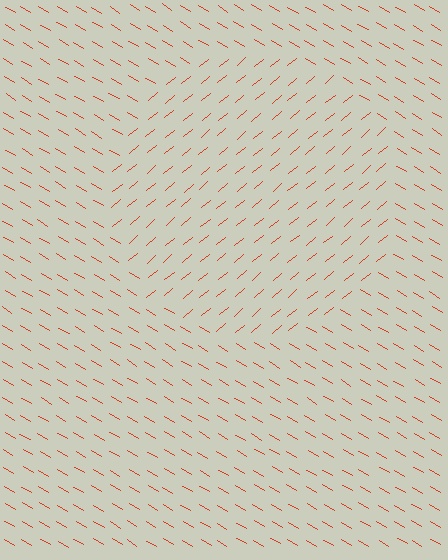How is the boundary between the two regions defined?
The boundary is defined purely by a change in line orientation (approximately 71 degrees difference). All lines are the same color and thickness.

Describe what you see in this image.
The image is filled with small red line segments. A circle region in the image has lines oriented differently from the surrounding lines, creating a visible texture boundary.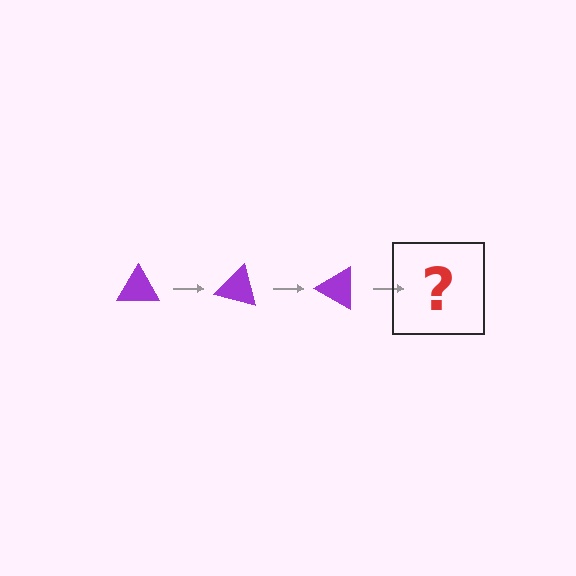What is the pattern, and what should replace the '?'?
The pattern is that the triangle rotates 15 degrees each step. The '?' should be a purple triangle rotated 45 degrees.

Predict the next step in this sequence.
The next step is a purple triangle rotated 45 degrees.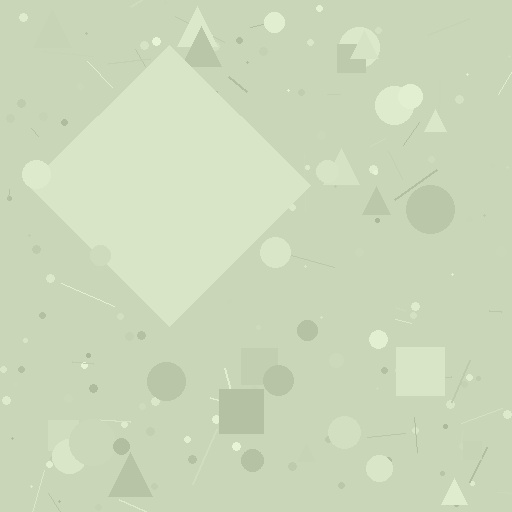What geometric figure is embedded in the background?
A diamond is embedded in the background.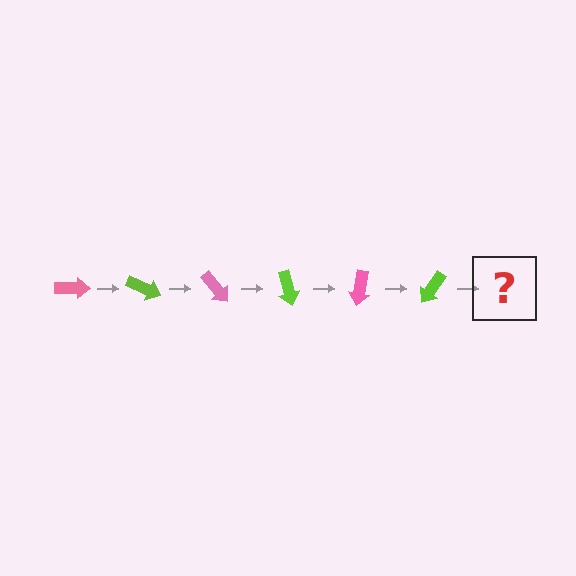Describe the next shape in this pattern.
It should be a pink arrow, rotated 150 degrees from the start.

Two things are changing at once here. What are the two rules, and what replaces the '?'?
The two rules are that it rotates 25 degrees each step and the color cycles through pink and lime. The '?' should be a pink arrow, rotated 150 degrees from the start.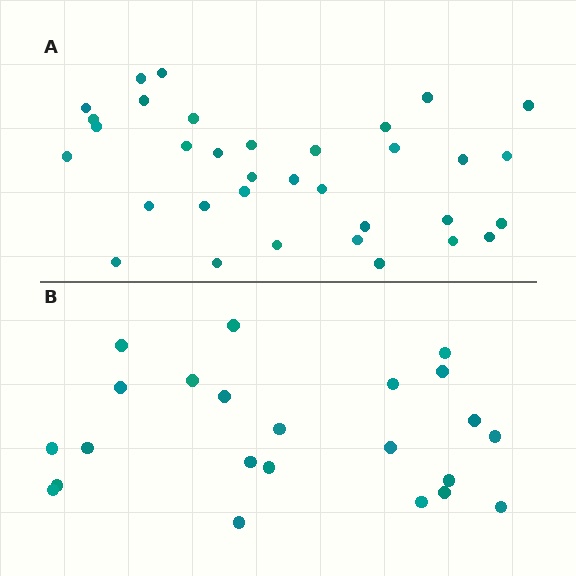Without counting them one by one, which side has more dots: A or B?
Region A (the top region) has more dots.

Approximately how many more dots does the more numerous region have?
Region A has roughly 12 or so more dots than region B.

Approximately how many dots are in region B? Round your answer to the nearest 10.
About 20 dots. (The exact count is 23, which rounds to 20.)